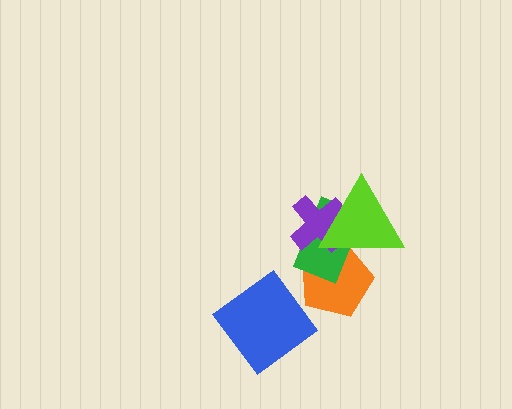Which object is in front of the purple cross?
The lime triangle is in front of the purple cross.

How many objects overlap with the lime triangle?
3 objects overlap with the lime triangle.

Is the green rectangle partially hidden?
Yes, it is partially covered by another shape.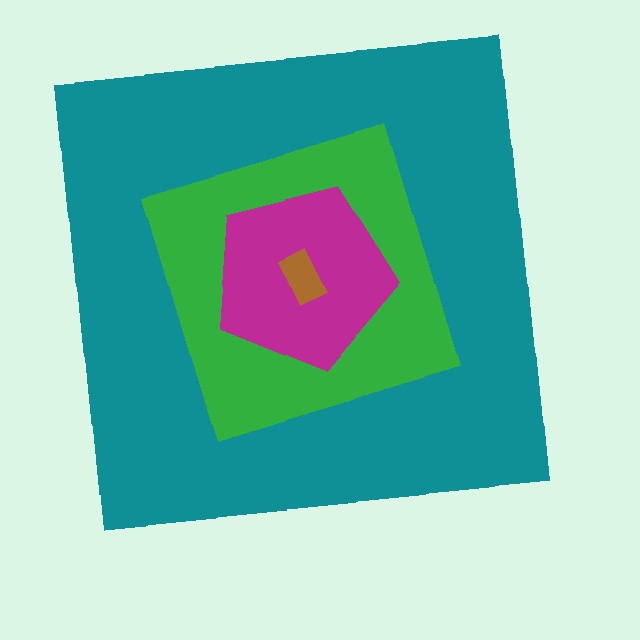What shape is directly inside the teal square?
The green diamond.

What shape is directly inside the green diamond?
The magenta pentagon.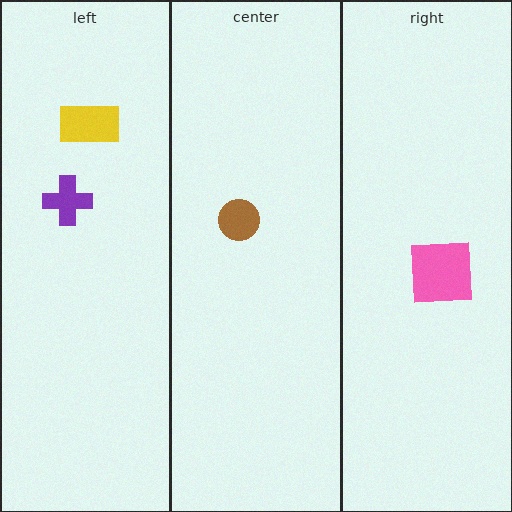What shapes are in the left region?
The yellow rectangle, the purple cross.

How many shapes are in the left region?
2.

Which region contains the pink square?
The right region.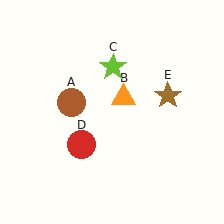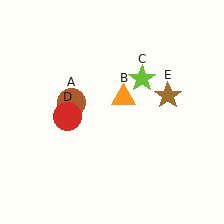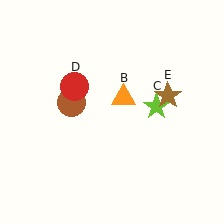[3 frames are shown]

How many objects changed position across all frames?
2 objects changed position: lime star (object C), red circle (object D).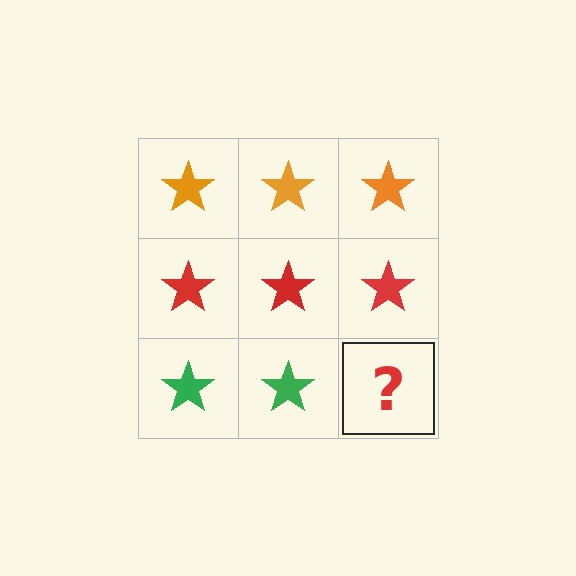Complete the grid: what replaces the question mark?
The question mark should be replaced with a green star.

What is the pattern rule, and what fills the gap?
The rule is that each row has a consistent color. The gap should be filled with a green star.